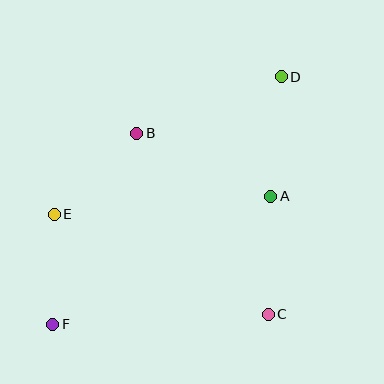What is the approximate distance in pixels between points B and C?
The distance between B and C is approximately 224 pixels.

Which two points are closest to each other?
Points E and F are closest to each other.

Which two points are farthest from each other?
Points D and F are farthest from each other.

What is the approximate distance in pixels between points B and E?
The distance between B and E is approximately 116 pixels.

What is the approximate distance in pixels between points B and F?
The distance between B and F is approximately 209 pixels.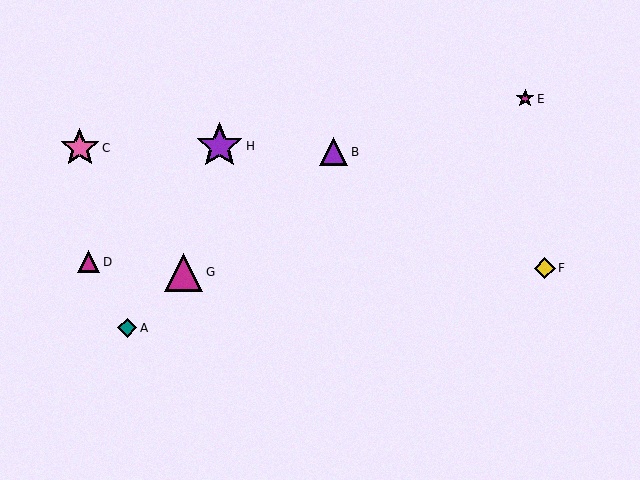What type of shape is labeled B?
Shape B is a purple triangle.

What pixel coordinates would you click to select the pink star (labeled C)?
Click at (80, 148) to select the pink star C.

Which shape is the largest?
The purple star (labeled H) is the largest.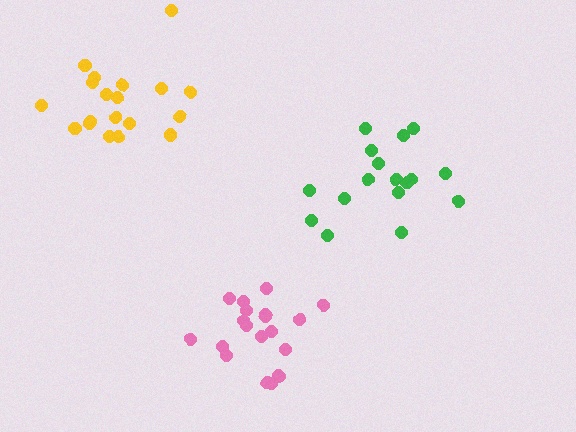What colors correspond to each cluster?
The clusters are colored: green, yellow, pink.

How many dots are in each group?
Group 1: 17 dots, Group 2: 19 dots, Group 3: 20 dots (56 total).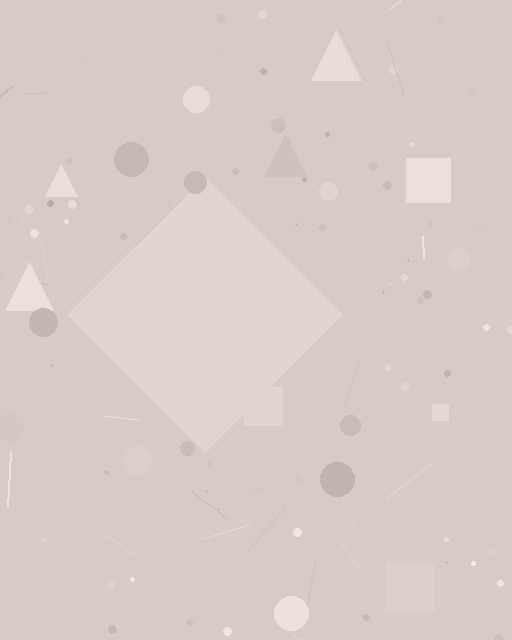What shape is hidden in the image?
A diamond is hidden in the image.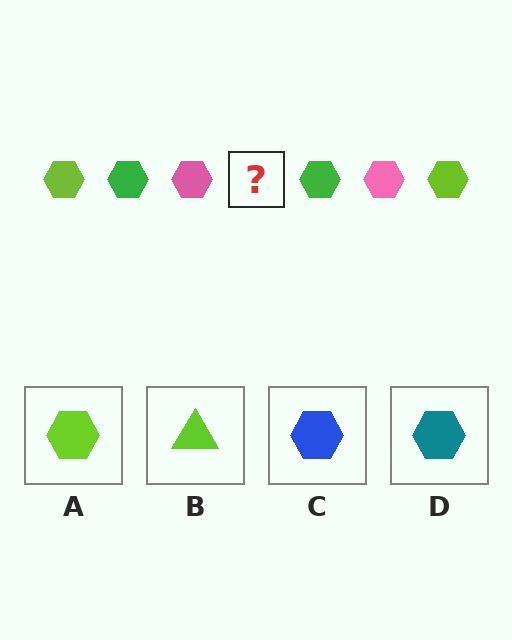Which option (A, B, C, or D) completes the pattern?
A.